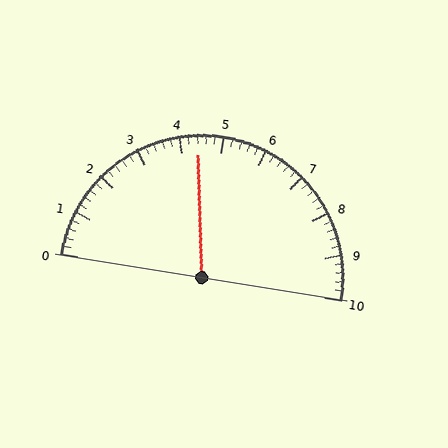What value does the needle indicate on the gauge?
The needle indicates approximately 4.4.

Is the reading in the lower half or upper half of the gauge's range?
The reading is in the lower half of the range (0 to 10).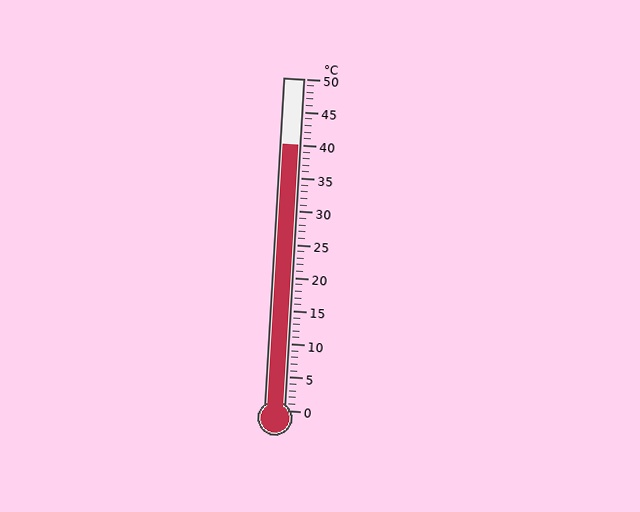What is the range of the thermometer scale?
The thermometer scale ranges from 0°C to 50°C.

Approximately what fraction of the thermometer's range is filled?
The thermometer is filled to approximately 80% of its range.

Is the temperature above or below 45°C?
The temperature is below 45°C.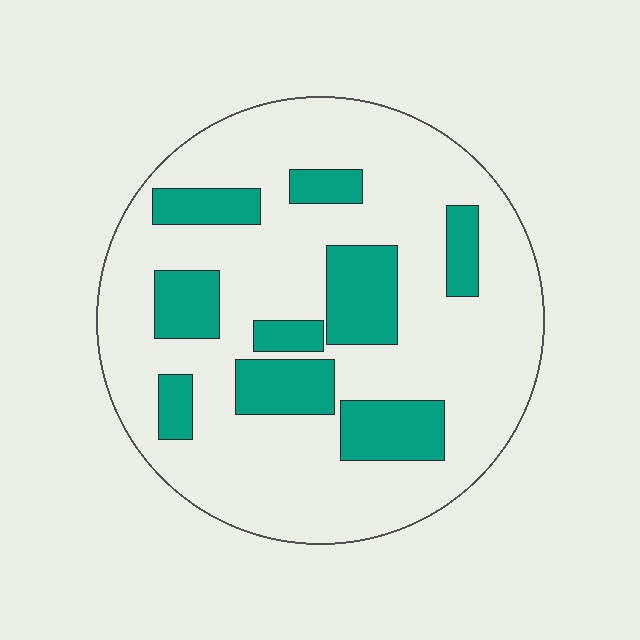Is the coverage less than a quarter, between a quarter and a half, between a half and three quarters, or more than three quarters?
Less than a quarter.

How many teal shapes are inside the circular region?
9.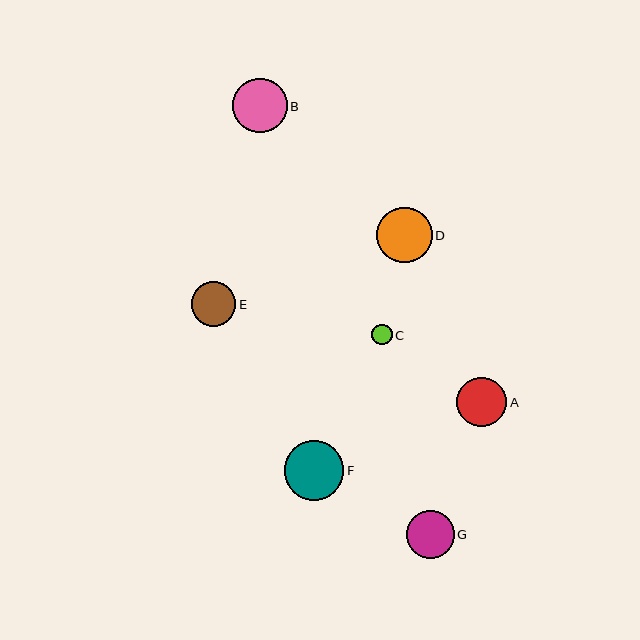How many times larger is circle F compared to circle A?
Circle F is approximately 1.2 times the size of circle A.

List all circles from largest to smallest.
From largest to smallest: F, D, B, A, G, E, C.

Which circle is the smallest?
Circle C is the smallest with a size of approximately 20 pixels.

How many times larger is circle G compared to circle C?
Circle G is approximately 2.4 times the size of circle C.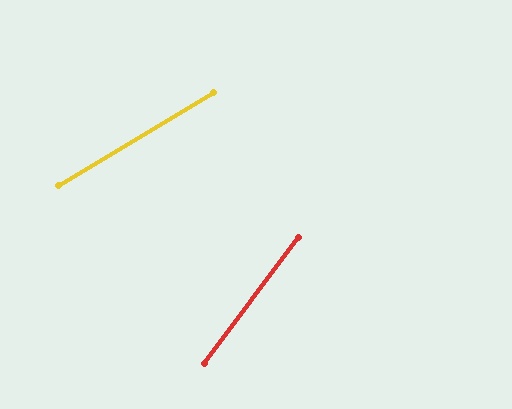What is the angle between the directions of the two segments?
Approximately 22 degrees.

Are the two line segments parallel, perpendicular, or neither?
Neither parallel nor perpendicular — they differ by about 22°.